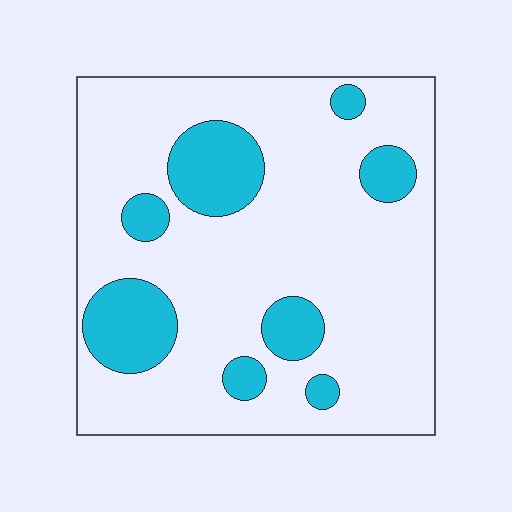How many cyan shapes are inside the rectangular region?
8.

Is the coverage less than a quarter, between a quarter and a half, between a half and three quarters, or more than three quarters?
Less than a quarter.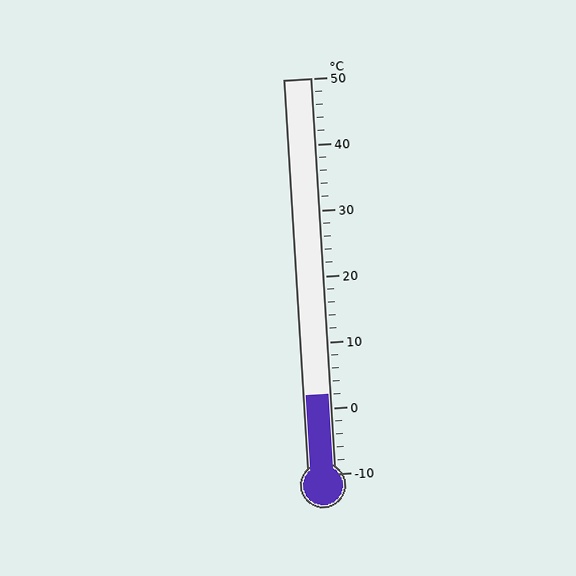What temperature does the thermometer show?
The thermometer shows approximately 2°C.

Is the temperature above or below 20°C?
The temperature is below 20°C.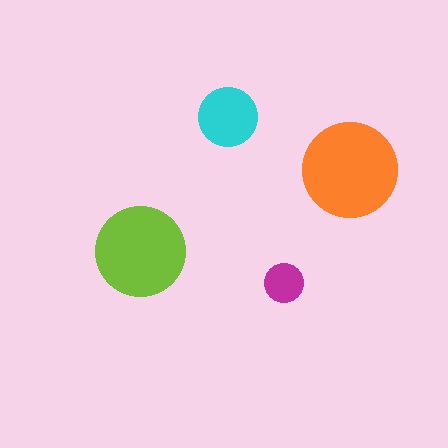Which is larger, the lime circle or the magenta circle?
The lime one.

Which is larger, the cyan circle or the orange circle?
The orange one.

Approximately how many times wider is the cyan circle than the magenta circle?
About 1.5 times wider.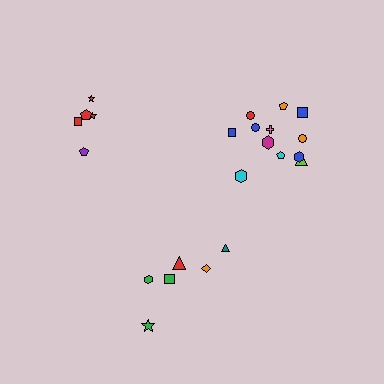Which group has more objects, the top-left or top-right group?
The top-right group.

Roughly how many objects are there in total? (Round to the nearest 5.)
Roughly 25 objects in total.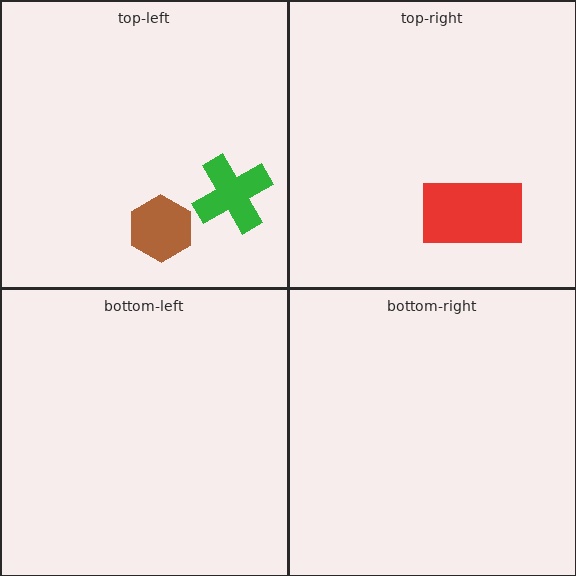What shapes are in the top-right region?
The red rectangle.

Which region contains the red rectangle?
The top-right region.